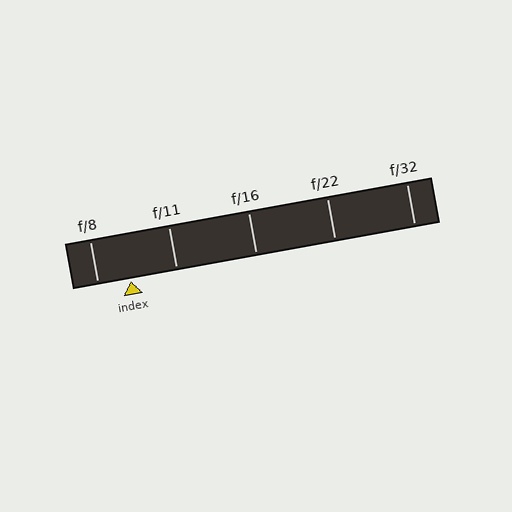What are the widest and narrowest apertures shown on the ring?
The widest aperture shown is f/8 and the narrowest is f/32.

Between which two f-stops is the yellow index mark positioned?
The index mark is between f/8 and f/11.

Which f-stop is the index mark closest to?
The index mark is closest to f/8.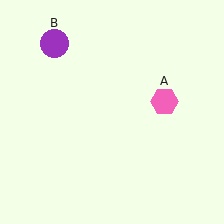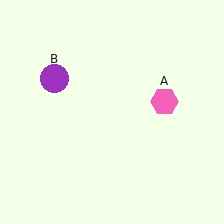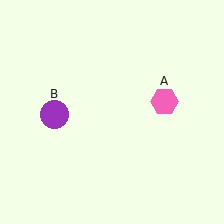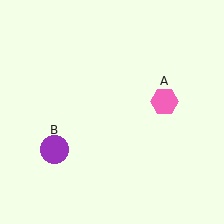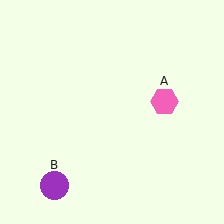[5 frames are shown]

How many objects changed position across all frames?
1 object changed position: purple circle (object B).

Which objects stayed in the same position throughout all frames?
Pink hexagon (object A) remained stationary.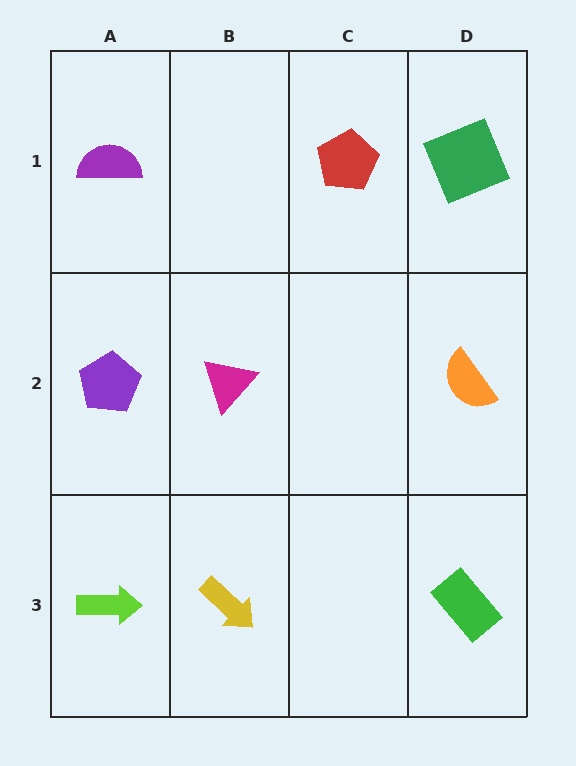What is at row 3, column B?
A yellow arrow.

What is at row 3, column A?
A lime arrow.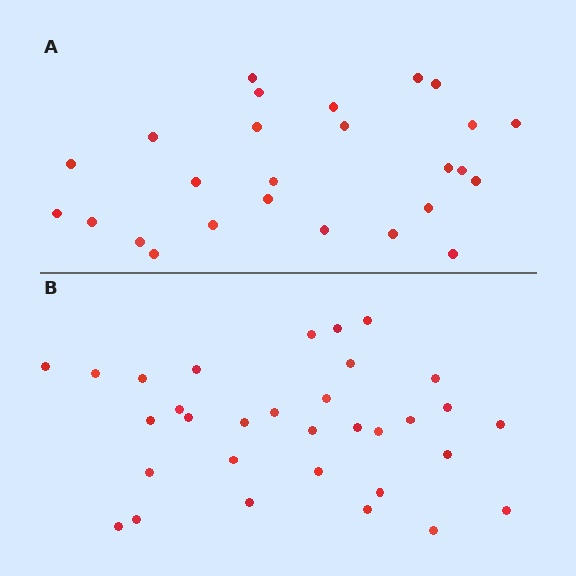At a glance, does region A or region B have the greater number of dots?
Region B (the bottom region) has more dots.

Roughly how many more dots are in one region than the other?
Region B has about 6 more dots than region A.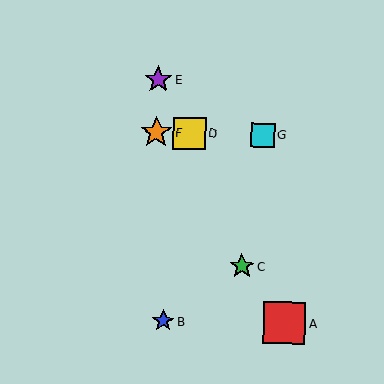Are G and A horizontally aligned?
No, G is at y≈135 and A is at y≈323.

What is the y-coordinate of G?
Object G is at y≈135.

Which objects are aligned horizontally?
Objects D, F, G are aligned horizontally.